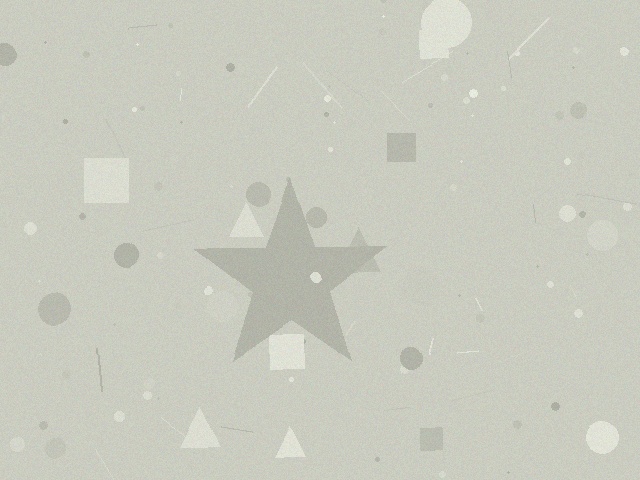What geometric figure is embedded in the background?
A star is embedded in the background.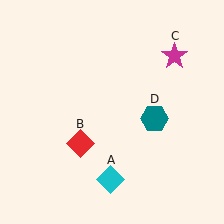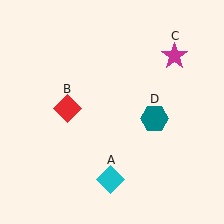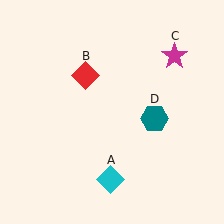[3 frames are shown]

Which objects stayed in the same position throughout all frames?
Cyan diamond (object A) and magenta star (object C) and teal hexagon (object D) remained stationary.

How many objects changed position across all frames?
1 object changed position: red diamond (object B).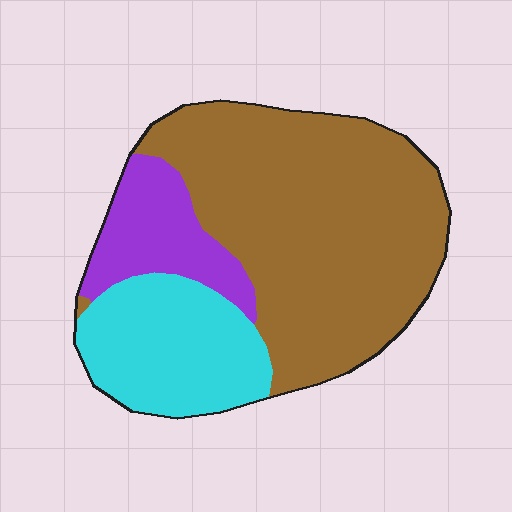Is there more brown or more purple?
Brown.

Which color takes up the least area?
Purple, at roughly 15%.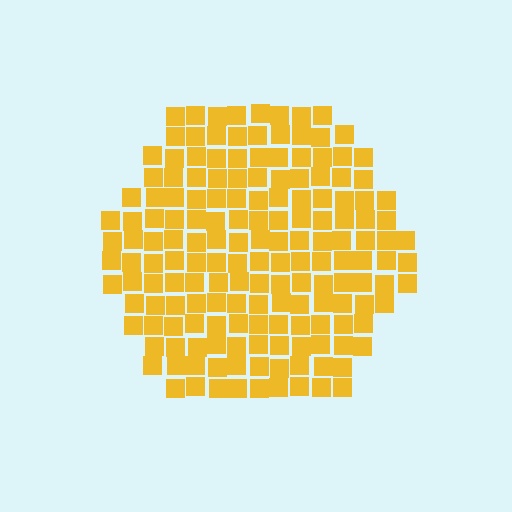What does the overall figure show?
The overall figure shows a hexagon.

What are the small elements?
The small elements are squares.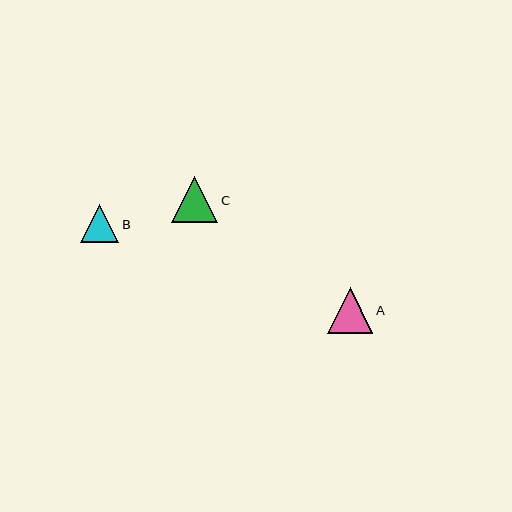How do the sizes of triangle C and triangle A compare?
Triangle C and triangle A are approximately the same size.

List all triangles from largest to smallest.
From largest to smallest: C, A, B.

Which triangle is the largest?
Triangle C is the largest with a size of approximately 46 pixels.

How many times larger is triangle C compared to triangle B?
Triangle C is approximately 1.2 times the size of triangle B.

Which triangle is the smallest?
Triangle B is the smallest with a size of approximately 39 pixels.